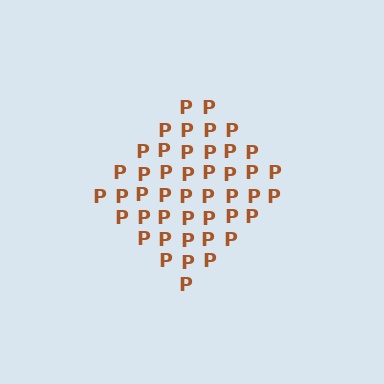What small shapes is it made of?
It is made of small letter P's.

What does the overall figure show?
The overall figure shows a diamond.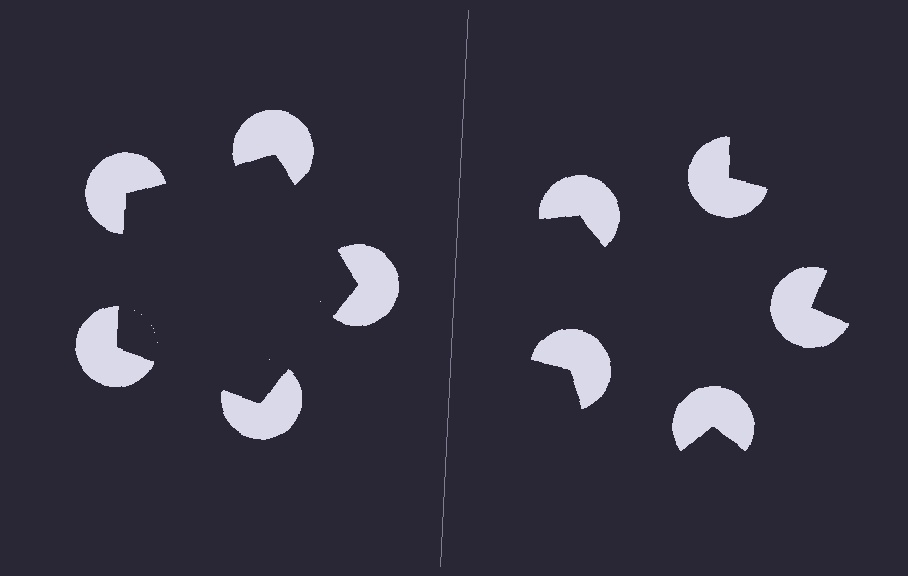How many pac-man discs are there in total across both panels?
10 — 5 on each side.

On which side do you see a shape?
An illusory pentagon appears on the left side. On the right side the wedge cuts are rotated, so no coherent shape forms.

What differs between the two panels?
The pac-man discs are positioned identically on both sides; only the wedge orientations differ. On the left they align to a pentagon; on the right they are misaligned.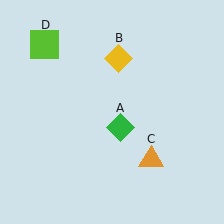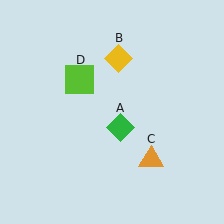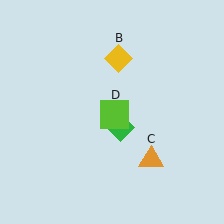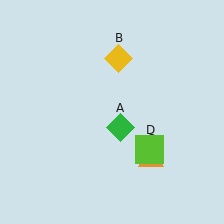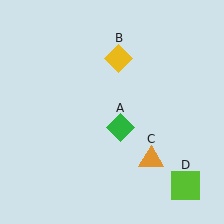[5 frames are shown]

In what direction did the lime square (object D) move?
The lime square (object D) moved down and to the right.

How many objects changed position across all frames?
1 object changed position: lime square (object D).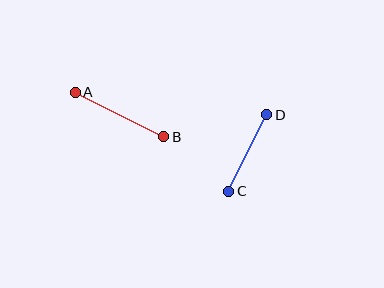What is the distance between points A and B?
The distance is approximately 99 pixels.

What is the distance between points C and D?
The distance is approximately 85 pixels.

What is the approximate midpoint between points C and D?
The midpoint is at approximately (248, 153) pixels.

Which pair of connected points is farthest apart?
Points A and B are farthest apart.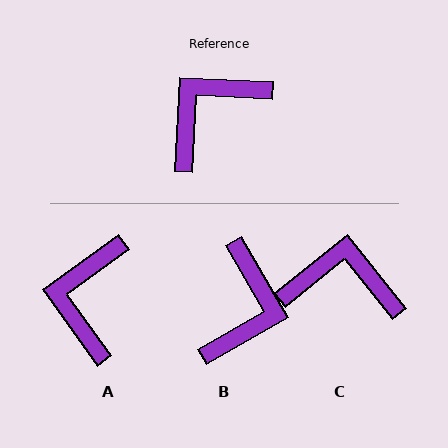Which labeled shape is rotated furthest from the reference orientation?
B, about 147 degrees away.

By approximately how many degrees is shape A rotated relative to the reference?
Approximately 39 degrees counter-clockwise.